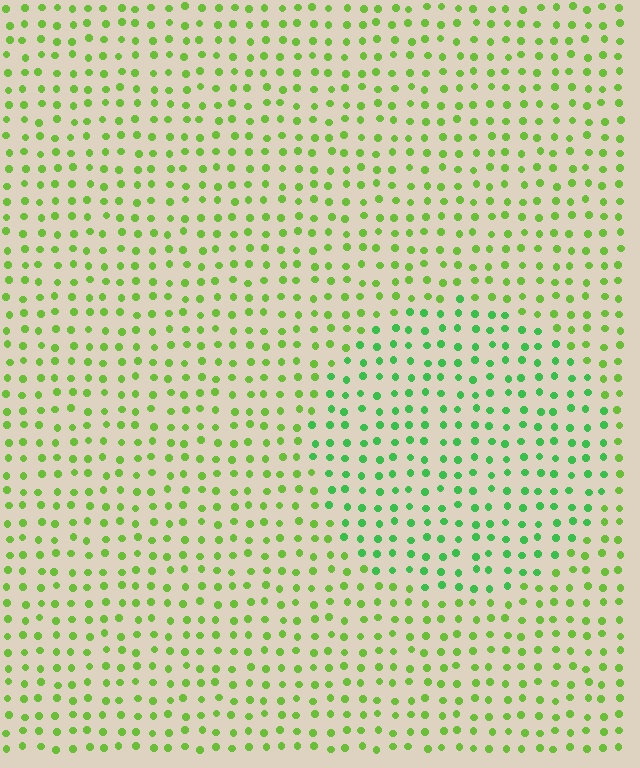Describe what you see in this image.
The image is filled with small lime elements in a uniform arrangement. A circle-shaped region is visible where the elements are tinted to a slightly different hue, forming a subtle color boundary.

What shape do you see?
I see a circle.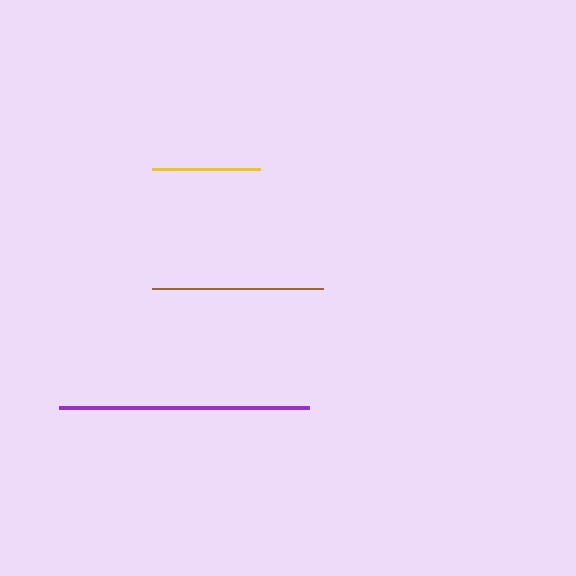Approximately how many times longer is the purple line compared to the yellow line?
The purple line is approximately 2.3 times the length of the yellow line.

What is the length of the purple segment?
The purple segment is approximately 250 pixels long.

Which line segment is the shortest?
The yellow line is the shortest at approximately 108 pixels.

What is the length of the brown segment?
The brown segment is approximately 170 pixels long.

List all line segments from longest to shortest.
From longest to shortest: purple, brown, yellow.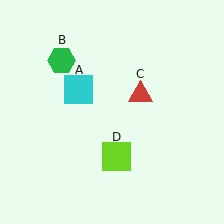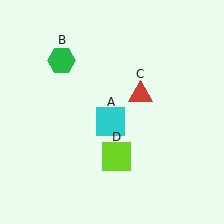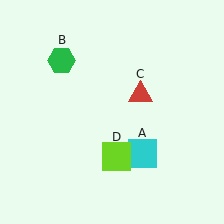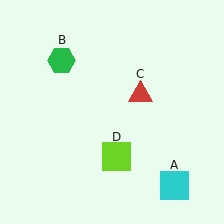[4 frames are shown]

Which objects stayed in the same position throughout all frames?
Green hexagon (object B) and red triangle (object C) and lime square (object D) remained stationary.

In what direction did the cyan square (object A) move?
The cyan square (object A) moved down and to the right.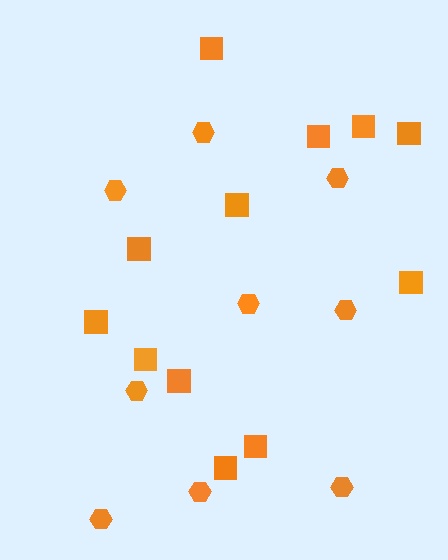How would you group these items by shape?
There are 2 groups: one group of squares (12) and one group of hexagons (9).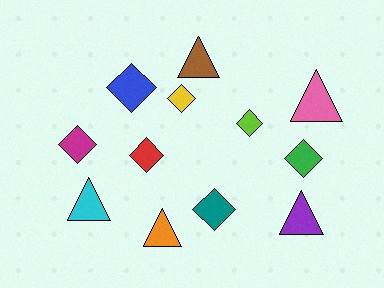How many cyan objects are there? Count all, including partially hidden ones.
There is 1 cyan object.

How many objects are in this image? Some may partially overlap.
There are 12 objects.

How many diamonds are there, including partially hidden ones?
There are 7 diamonds.